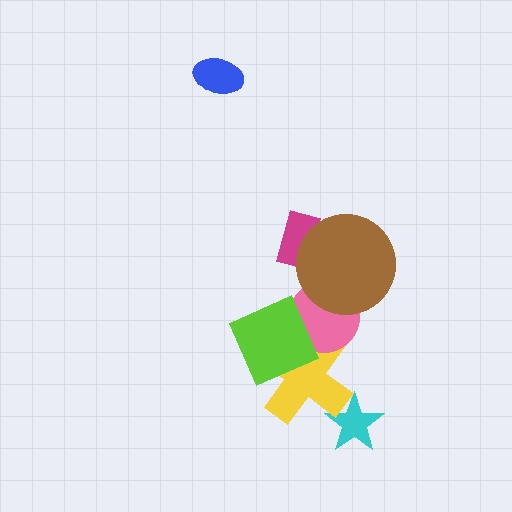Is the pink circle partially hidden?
Yes, it is partially covered by another shape.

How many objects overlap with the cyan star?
1 object overlaps with the cyan star.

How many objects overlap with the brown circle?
2 objects overlap with the brown circle.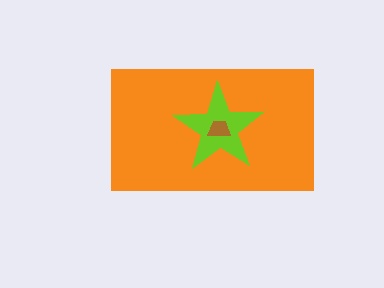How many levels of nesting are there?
3.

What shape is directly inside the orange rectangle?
The lime star.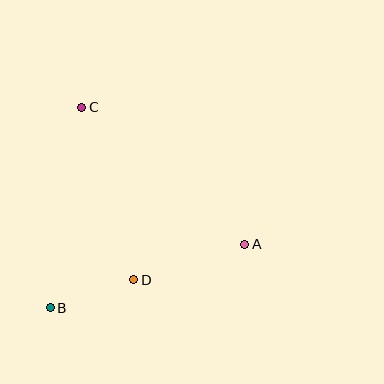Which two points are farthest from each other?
Points A and C are farthest from each other.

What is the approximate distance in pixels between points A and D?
The distance between A and D is approximately 117 pixels.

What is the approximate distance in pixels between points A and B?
The distance between A and B is approximately 205 pixels.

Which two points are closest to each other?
Points B and D are closest to each other.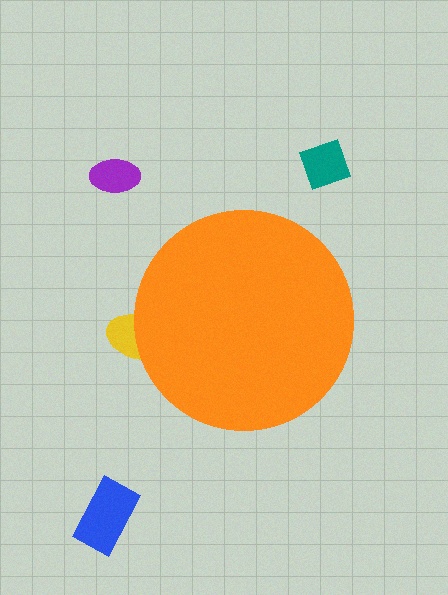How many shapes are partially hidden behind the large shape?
1 shape is partially hidden.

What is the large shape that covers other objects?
An orange circle.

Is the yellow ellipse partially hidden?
Yes, the yellow ellipse is partially hidden behind the orange circle.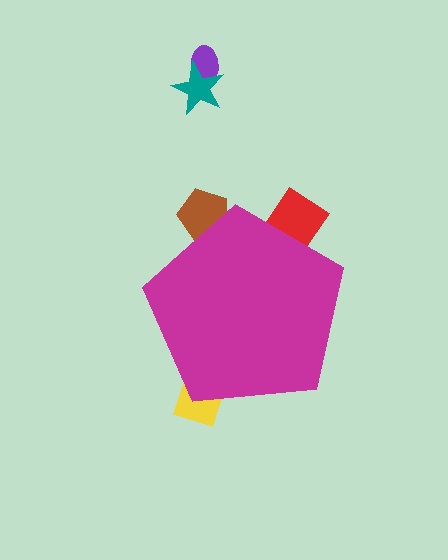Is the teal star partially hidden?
No, the teal star is fully visible.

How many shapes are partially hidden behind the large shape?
3 shapes are partially hidden.